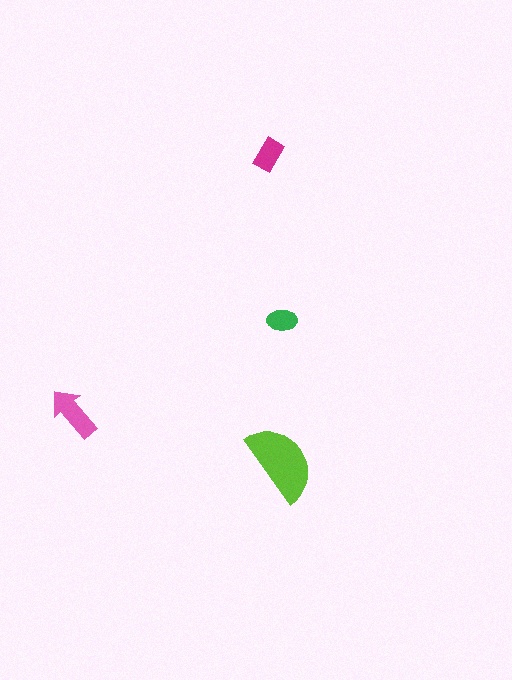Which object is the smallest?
The green ellipse.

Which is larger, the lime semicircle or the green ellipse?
The lime semicircle.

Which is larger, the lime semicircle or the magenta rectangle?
The lime semicircle.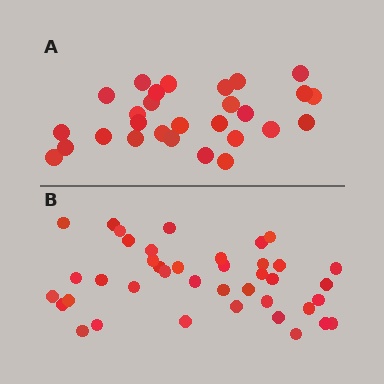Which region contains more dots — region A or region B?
Region B (the bottom region) has more dots.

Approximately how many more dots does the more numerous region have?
Region B has roughly 12 or so more dots than region A.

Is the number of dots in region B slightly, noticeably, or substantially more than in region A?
Region B has noticeably more, but not dramatically so. The ratio is roughly 1.4 to 1.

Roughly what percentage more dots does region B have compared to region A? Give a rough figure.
About 45% more.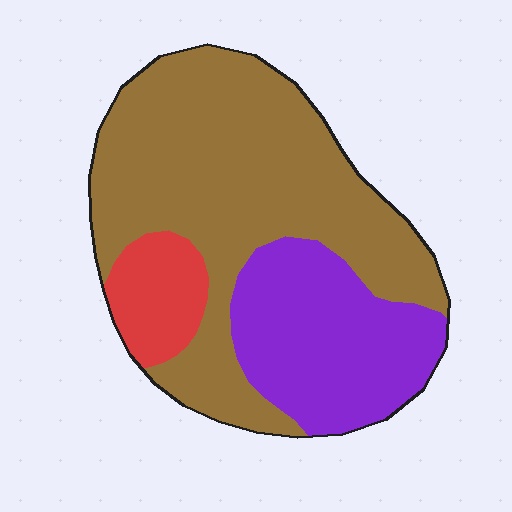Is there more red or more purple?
Purple.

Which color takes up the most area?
Brown, at roughly 60%.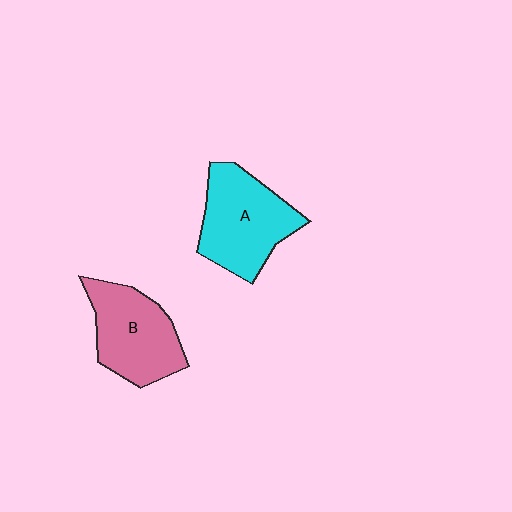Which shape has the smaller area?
Shape B (pink).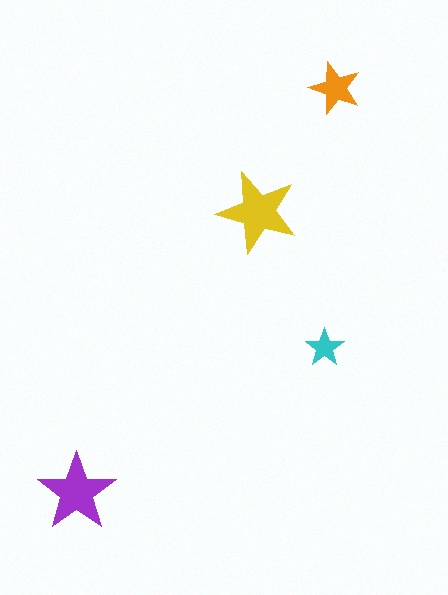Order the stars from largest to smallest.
the yellow one, the purple one, the orange one, the cyan one.